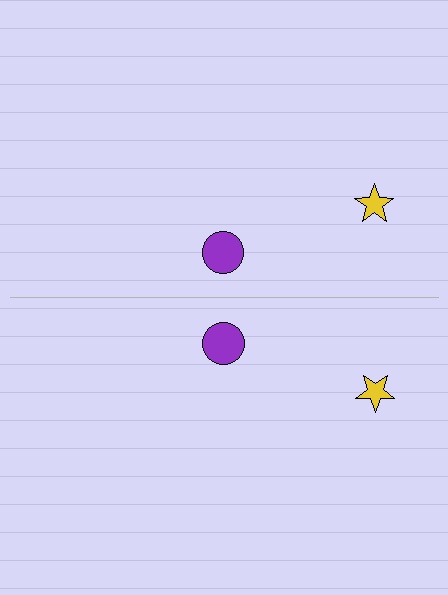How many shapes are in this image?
There are 4 shapes in this image.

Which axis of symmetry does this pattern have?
The pattern has a horizontal axis of symmetry running through the center of the image.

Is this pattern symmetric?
Yes, this pattern has bilateral (reflection) symmetry.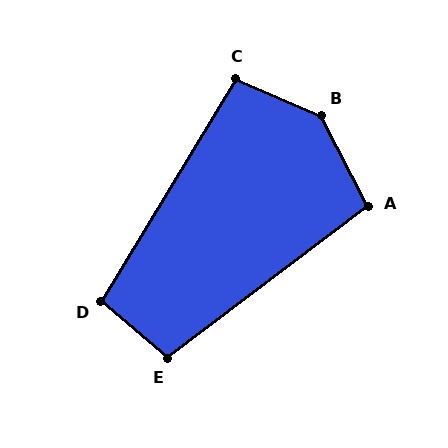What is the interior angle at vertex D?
Approximately 99 degrees (obtuse).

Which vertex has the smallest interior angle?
C, at approximately 98 degrees.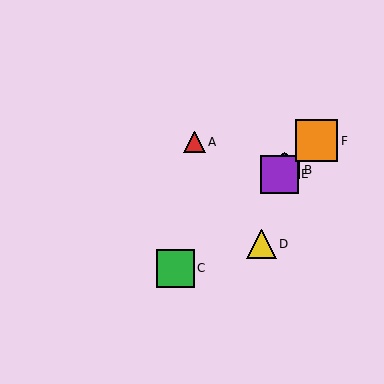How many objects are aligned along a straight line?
4 objects (B, C, E, F) are aligned along a straight line.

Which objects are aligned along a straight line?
Objects B, C, E, F are aligned along a straight line.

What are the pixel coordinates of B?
Object B is at (284, 170).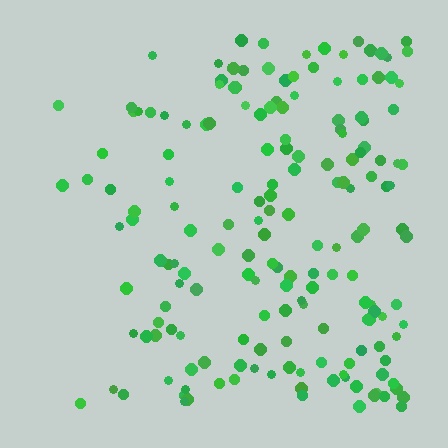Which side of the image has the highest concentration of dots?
The right.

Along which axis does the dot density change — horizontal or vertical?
Horizontal.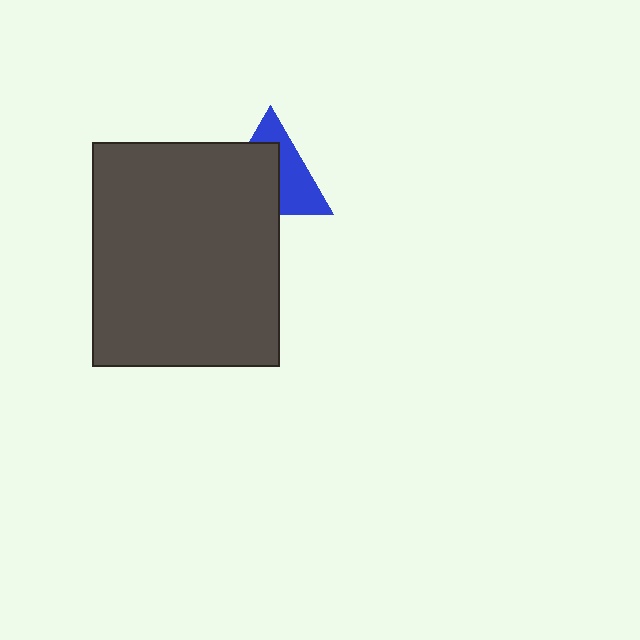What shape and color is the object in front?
The object in front is a dark gray rectangle.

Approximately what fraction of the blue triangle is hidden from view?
Roughly 54% of the blue triangle is hidden behind the dark gray rectangle.